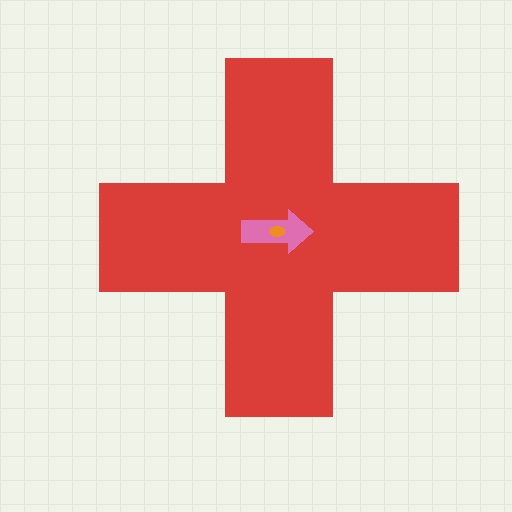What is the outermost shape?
The red cross.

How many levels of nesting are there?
3.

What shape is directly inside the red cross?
The pink arrow.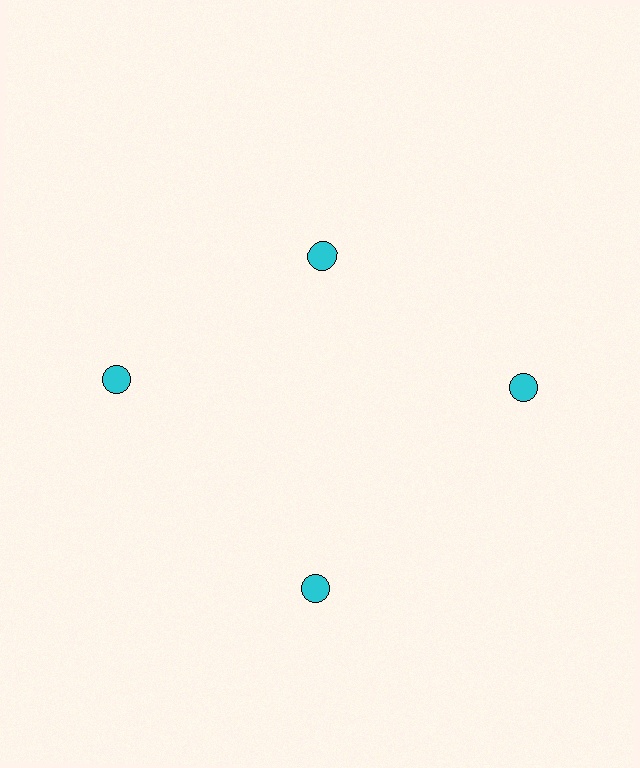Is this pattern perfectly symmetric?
No. The 4 cyan circles are arranged in a ring, but one element near the 12 o'clock position is pulled inward toward the center, breaking the 4-fold rotational symmetry.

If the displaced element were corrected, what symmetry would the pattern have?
It would have 4-fold rotational symmetry — the pattern would map onto itself every 90 degrees.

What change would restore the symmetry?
The symmetry would be restored by moving it outward, back onto the ring so that all 4 circles sit at equal angles and equal distance from the center.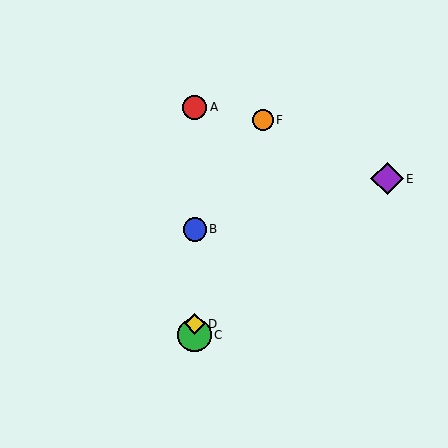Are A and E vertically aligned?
No, A is at x≈195 and E is at x≈387.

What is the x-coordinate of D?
Object D is at x≈195.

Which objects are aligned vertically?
Objects A, B, C, D are aligned vertically.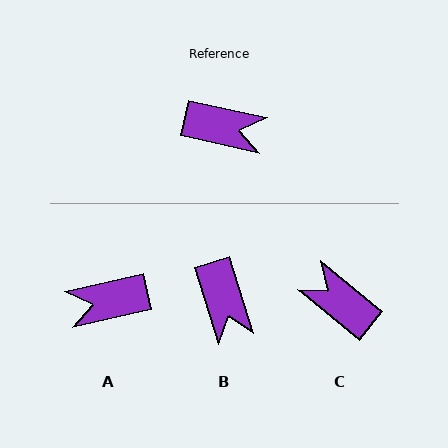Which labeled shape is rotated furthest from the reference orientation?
A, about 155 degrees away.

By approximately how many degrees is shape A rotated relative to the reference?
Approximately 155 degrees clockwise.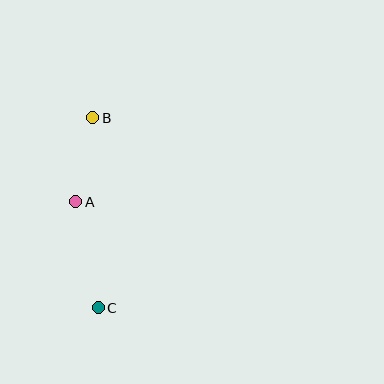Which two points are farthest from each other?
Points B and C are farthest from each other.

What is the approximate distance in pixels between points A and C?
The distance between A and C is approximately 108 pixels.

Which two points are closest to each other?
Points A and B are closest to each other.